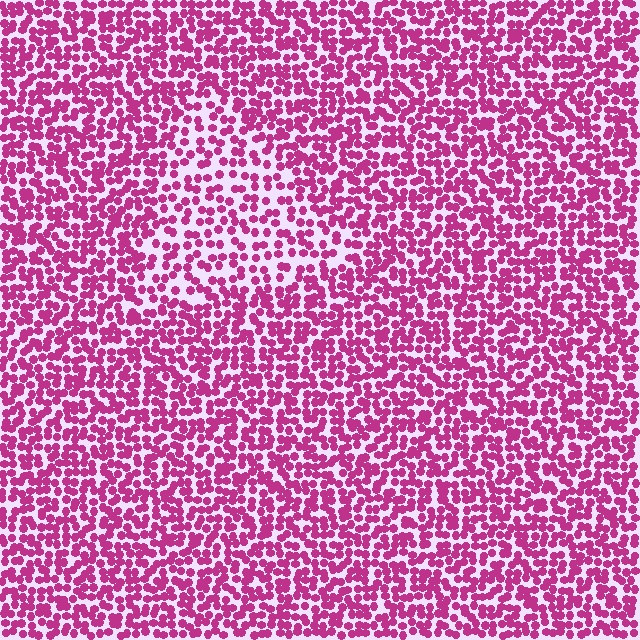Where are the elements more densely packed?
The elements are more densely packed outside the triangle boundary.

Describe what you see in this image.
The image contains small magenta elements arranged at two different densities. A triangle-shaped region is visible where the elements are less densely packed than the surrounding area.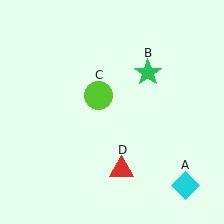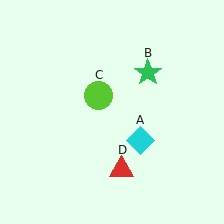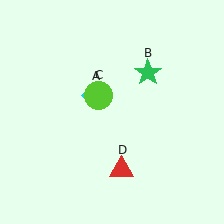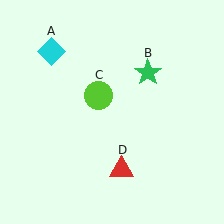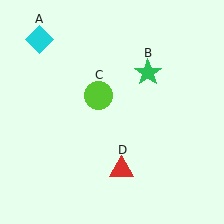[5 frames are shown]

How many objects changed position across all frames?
1 object changed position: cyan diamond (object A).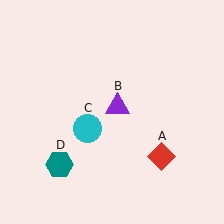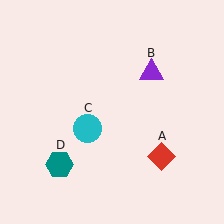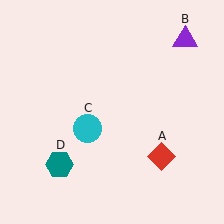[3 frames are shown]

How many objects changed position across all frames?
1 object changed position: purple triangle (object B).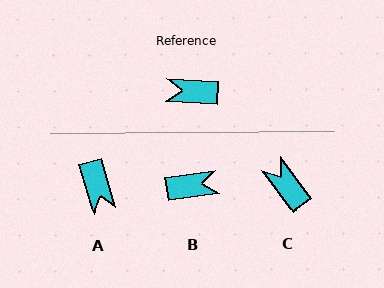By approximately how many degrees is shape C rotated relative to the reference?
Approximately 50 degrees clockwise.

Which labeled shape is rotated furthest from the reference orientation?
B, about 168 degrees away.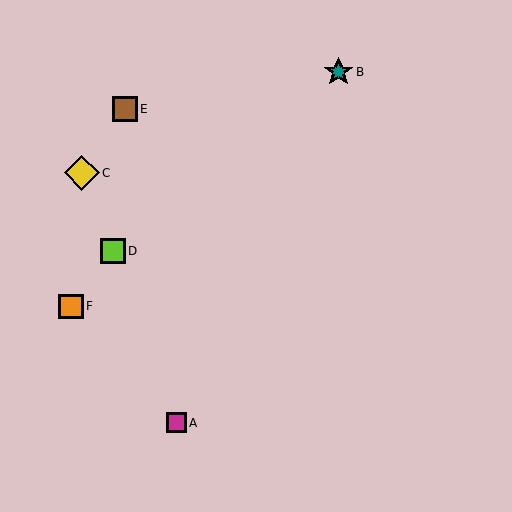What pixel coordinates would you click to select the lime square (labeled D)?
Click at (113, 251) to select the lime square D.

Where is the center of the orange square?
The center of the orange square is at (71, 306).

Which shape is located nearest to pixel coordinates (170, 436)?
The magenta square (labeled A) at (176, 423) is nearest to that location.